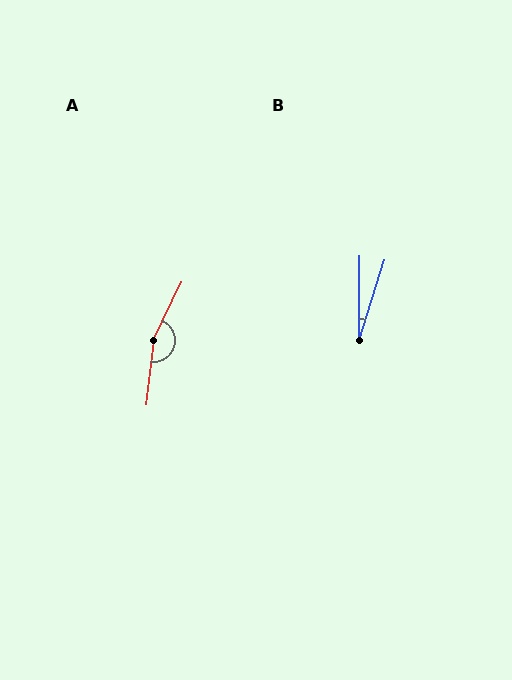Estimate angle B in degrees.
Approximately 17 degrees.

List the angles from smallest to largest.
B (17°), A (160°).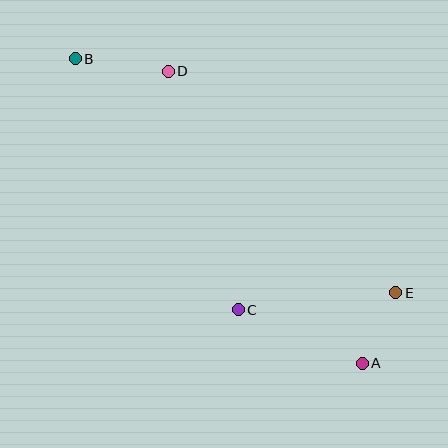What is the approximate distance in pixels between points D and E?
The distance between D and E is approximately 317 pixels.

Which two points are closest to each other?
Points A and E are closest to each other.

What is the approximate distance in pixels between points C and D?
The distance between C and D is approximately 249 pixels.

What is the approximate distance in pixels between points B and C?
The distance between B and C is approximately 299 pixels.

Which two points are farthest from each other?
Points A and B are farthest from each other.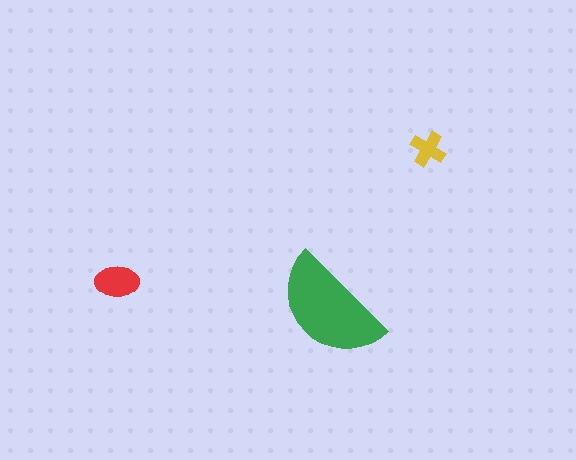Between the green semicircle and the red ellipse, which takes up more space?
The green semicircle.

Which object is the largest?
The green semicircle.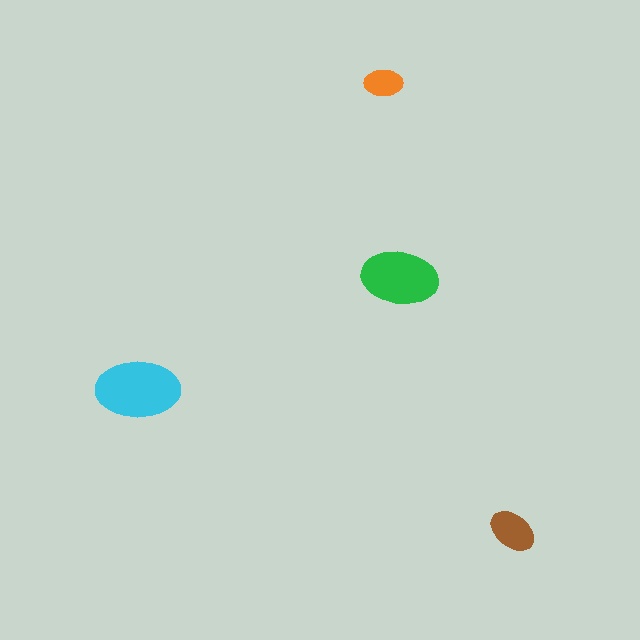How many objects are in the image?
There are 4 objects in the image.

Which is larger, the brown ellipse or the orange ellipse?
The brown one.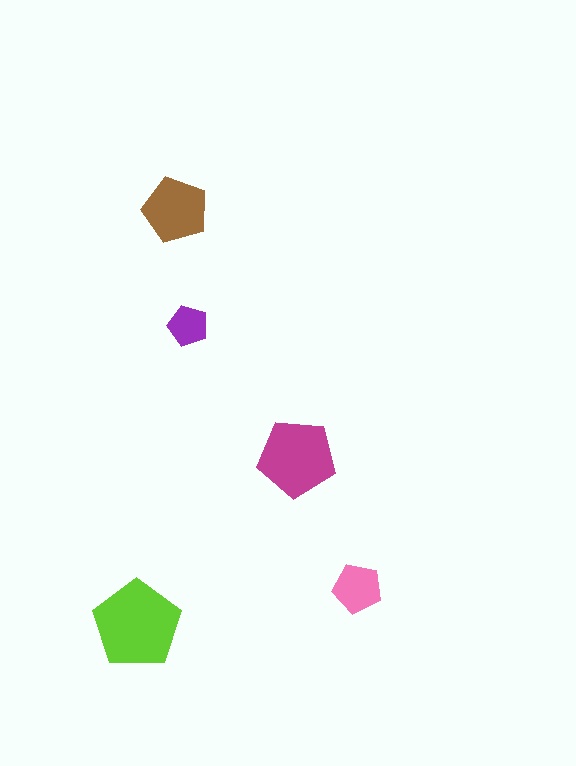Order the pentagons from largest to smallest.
the lime one, the magenta one, the brown one, the pink one, the purple one.